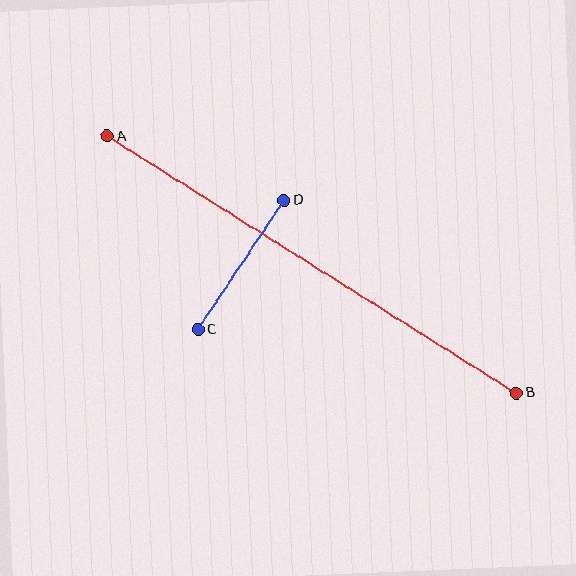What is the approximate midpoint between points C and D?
The midpoint is at approximately (241, 265) pixels.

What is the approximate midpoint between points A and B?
The midpoint is at approximately (312, 265) pixels.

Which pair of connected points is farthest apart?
Points A and B are farthest apart.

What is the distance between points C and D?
The distance is approximately 156 pixels.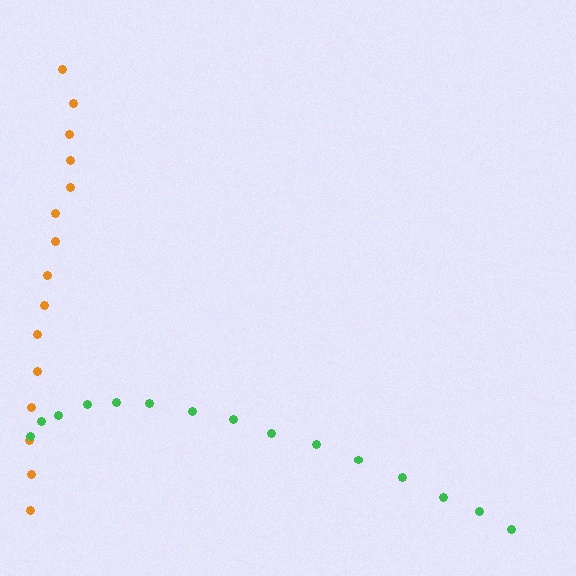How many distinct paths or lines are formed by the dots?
There are 2 distinct paths.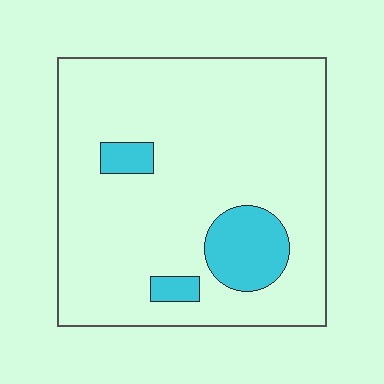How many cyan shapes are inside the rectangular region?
3.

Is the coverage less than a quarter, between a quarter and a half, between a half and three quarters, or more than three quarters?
Less than a quarter.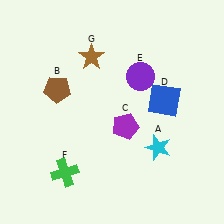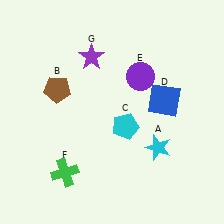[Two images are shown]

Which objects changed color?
C changed from purple to cyan. G changed from brown to purple.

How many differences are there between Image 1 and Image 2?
There are 2 differences between the two images.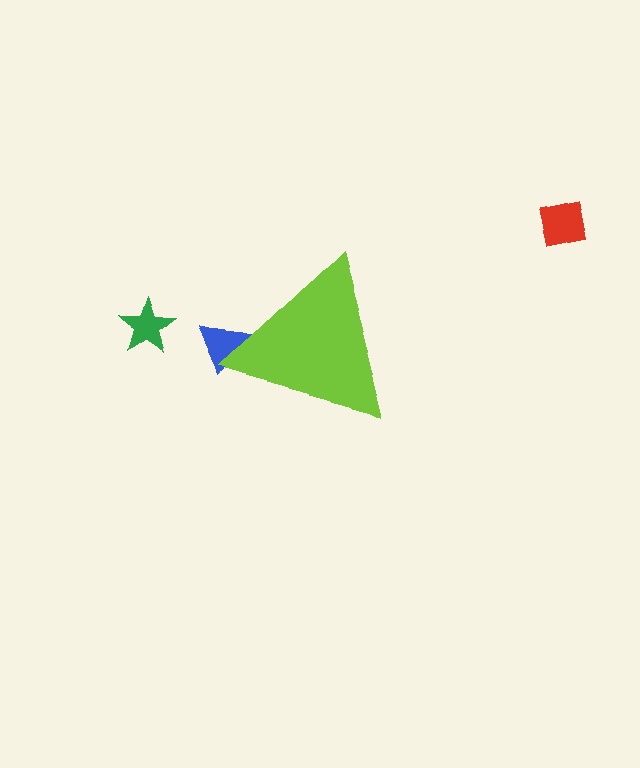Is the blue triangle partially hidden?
Yes, the blue triangle is partially hidden behind the lime triangle.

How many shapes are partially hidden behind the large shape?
1 shape is partially hidden.